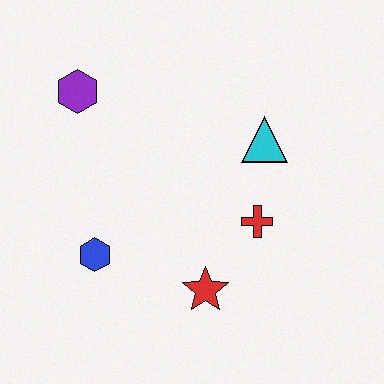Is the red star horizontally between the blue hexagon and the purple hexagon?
No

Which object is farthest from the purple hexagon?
The red star is farthest from the purple hexagon.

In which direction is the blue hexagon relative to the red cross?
The blue hexagon is to the left of the red cross.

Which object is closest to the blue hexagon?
The red star is closest to the blue hexagon.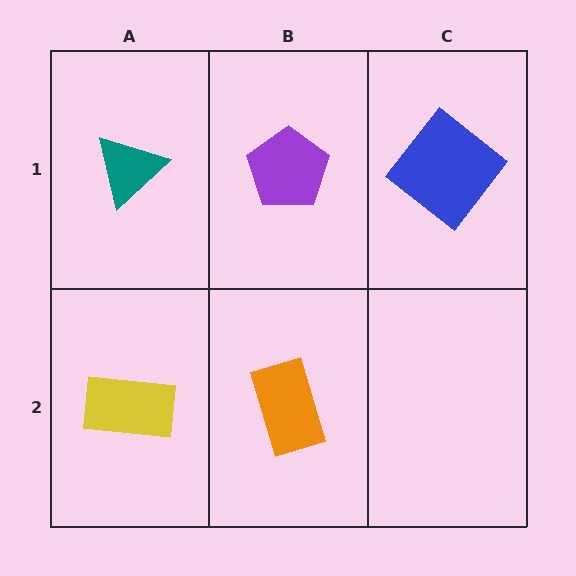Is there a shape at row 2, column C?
No, that cell is empty.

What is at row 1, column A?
A teal triangle.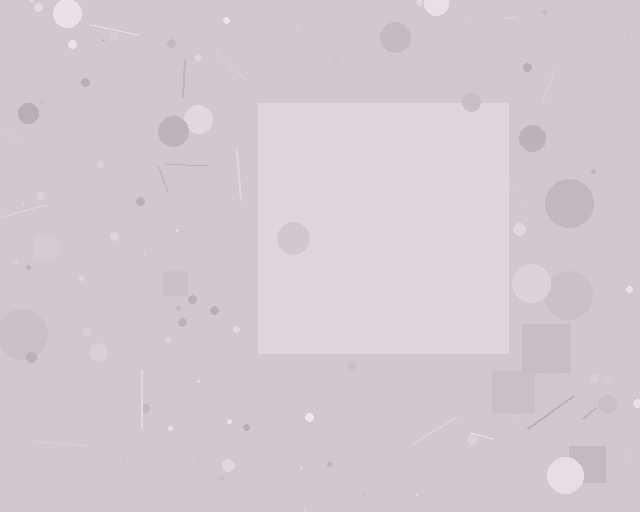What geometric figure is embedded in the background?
A square is embedded in the background.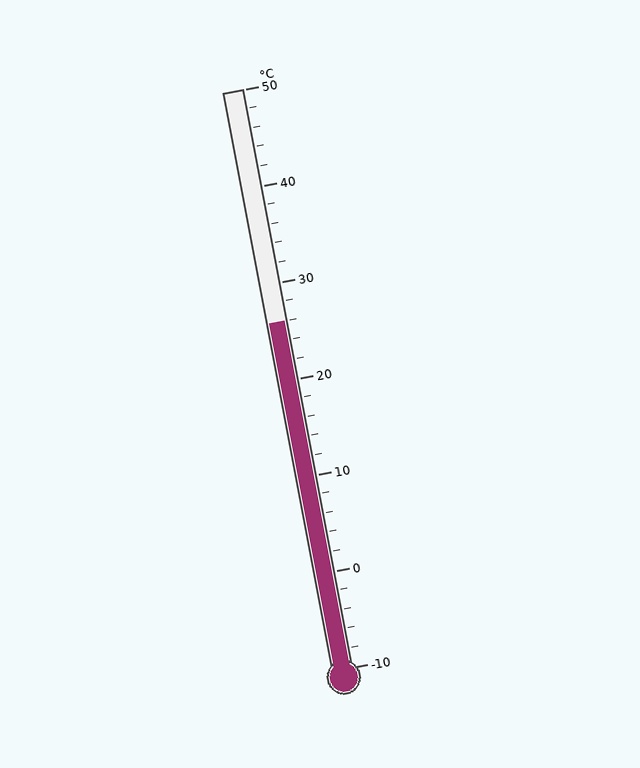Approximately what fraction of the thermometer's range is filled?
The thermometer is filled to approximately 60% of its range.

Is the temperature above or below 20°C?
The temperature is above 20°C.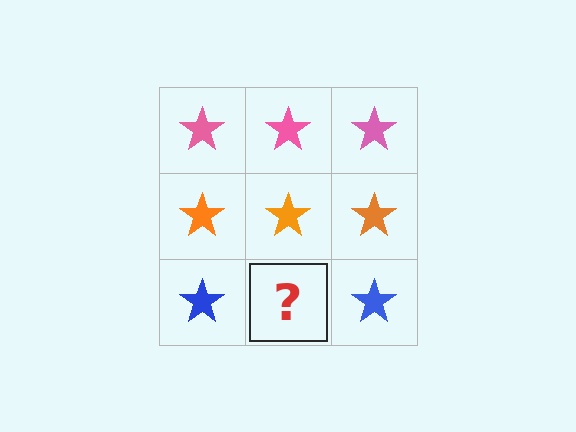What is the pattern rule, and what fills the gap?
The rule is that each row has a consistent color. The gap should be filled with a blue star.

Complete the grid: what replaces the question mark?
The question mark should be replaced with a blue star.